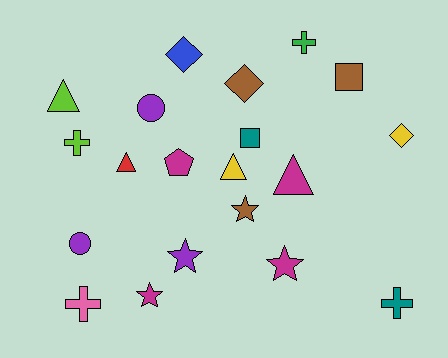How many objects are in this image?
There are 20 objects.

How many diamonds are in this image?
There are 3 diamonds.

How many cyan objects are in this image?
There are no cyan objects.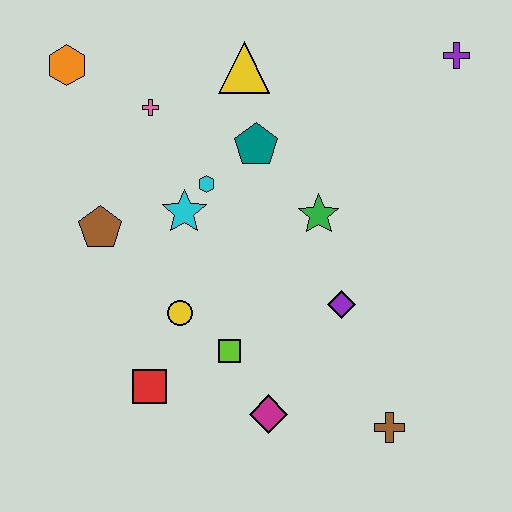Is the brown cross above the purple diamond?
No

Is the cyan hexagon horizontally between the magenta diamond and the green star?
No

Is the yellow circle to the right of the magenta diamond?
No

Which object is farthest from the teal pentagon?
The brown cross is farthest from the teal pentagon.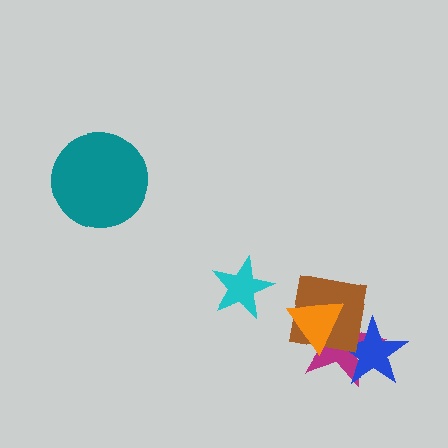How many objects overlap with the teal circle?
0 objects overlap with the teal circle.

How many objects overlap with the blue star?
2 objects overlap with the blue star.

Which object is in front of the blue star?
The brown square is in front of the blue star.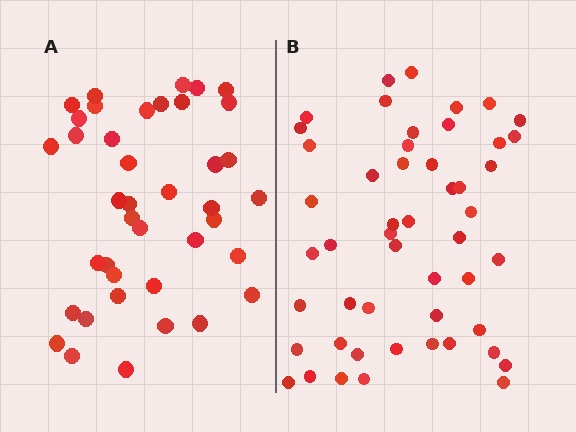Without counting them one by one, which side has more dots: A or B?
Region B (the right region) has more dots.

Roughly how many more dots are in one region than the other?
Region B has roughly 10 or so more dots than region A.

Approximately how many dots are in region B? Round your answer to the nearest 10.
About 50 dots.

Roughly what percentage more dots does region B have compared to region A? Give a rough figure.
About 25% more.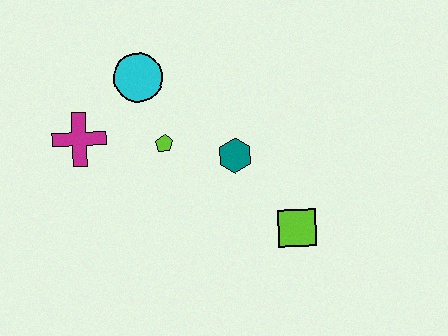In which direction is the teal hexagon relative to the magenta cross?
The teal hexagon is to the right of the magenta cross.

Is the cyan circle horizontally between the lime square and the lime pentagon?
No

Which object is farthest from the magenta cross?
The lime square is farthest from the magenta cross.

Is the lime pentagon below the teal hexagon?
No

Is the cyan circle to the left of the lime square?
Yes